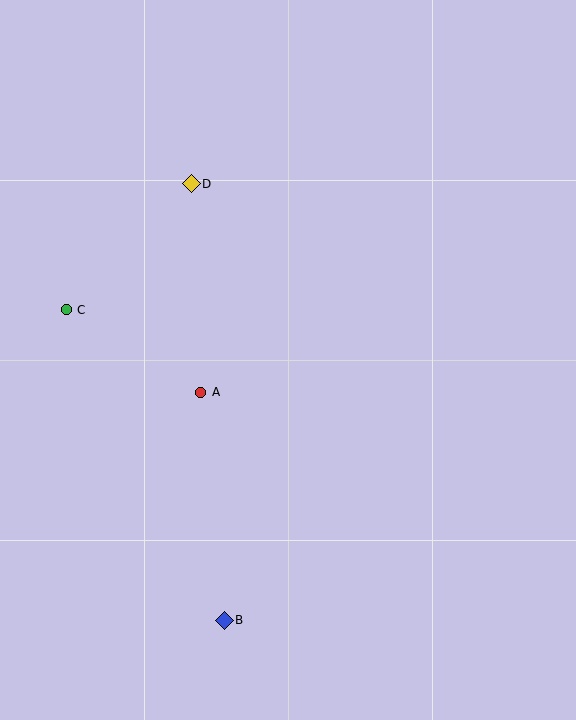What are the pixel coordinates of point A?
Point A is at (201, 392).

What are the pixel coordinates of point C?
Point C is at (66, 310).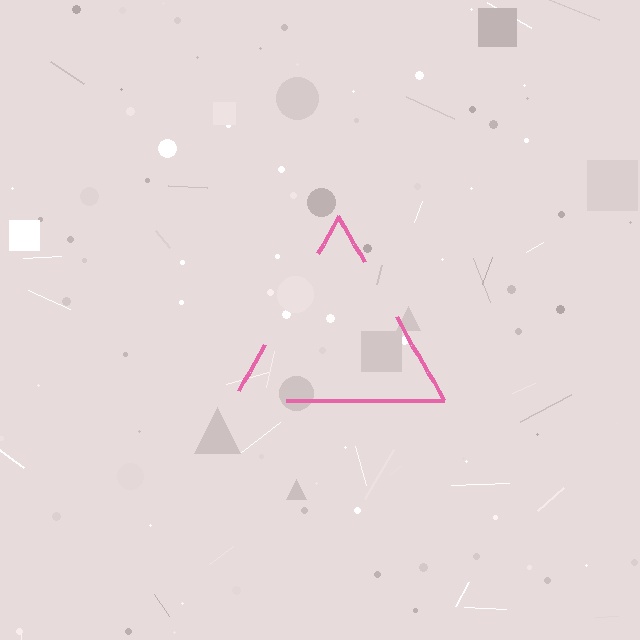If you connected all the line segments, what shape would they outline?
They would outline a triangle.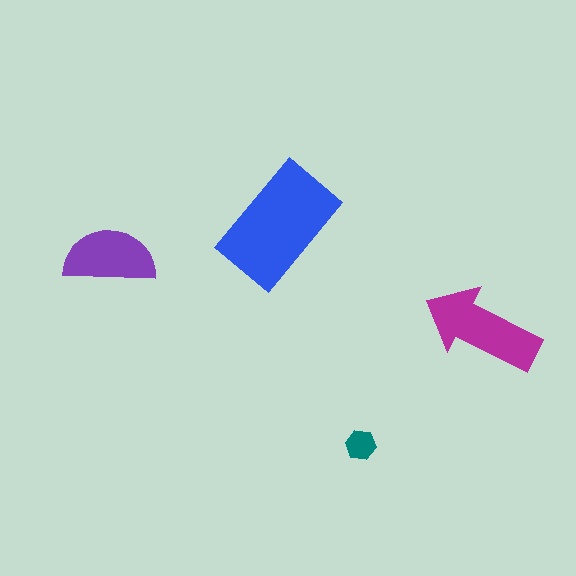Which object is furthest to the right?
The magenta arrow is rightmost.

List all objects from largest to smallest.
The blue rectangle, the magenta arrow, the purple semicircle, the teal hexagon.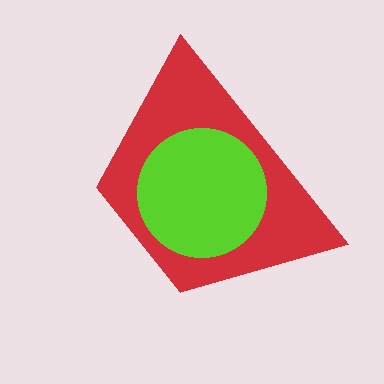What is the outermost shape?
The red trapezoid.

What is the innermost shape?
The lime circle.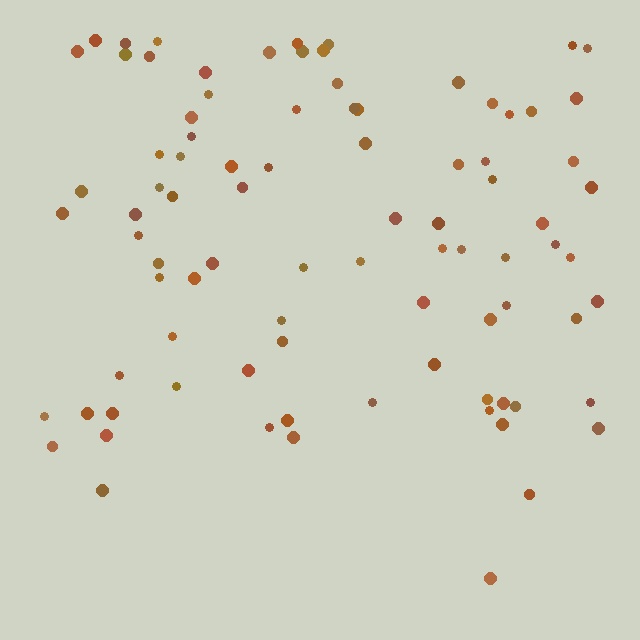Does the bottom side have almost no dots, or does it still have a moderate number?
Still a moderate number, just noticeably fewer than the top.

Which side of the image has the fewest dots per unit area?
The bottom.